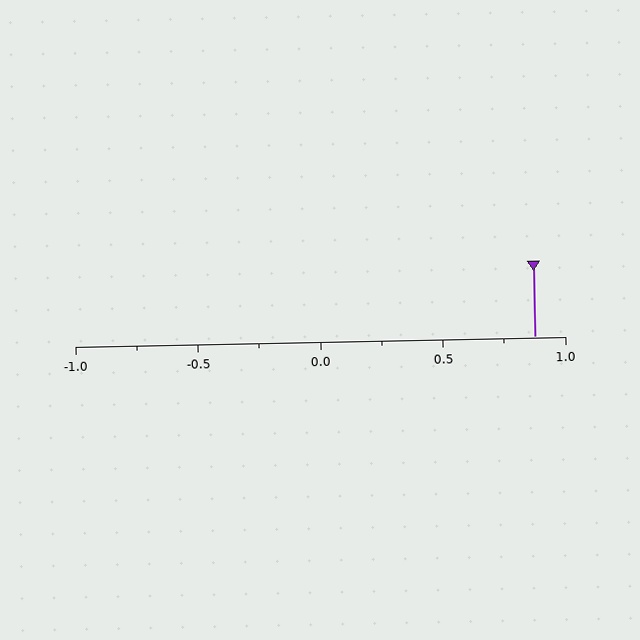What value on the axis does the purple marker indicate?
The marker indicates approximately 0.88.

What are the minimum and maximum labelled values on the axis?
The axis runs from -1.0 to 1.0.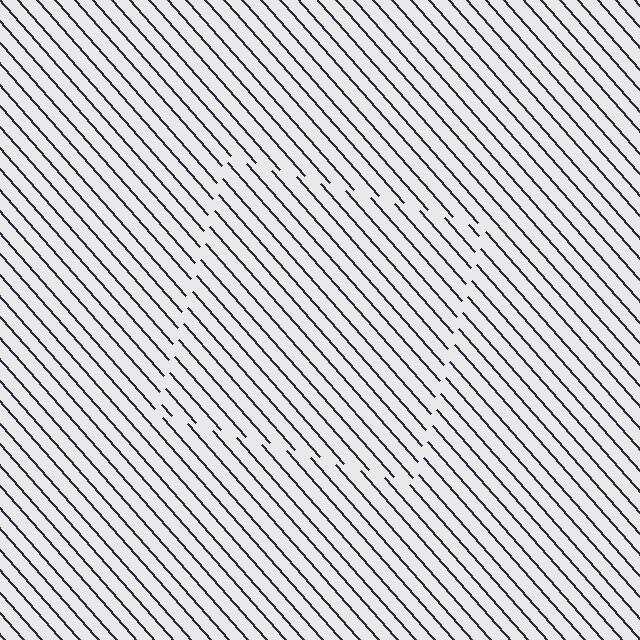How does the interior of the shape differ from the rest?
The interior of the shape contains the same grating, shifted by half a period — the contour is defined by the phase discontinuity where line-ends from the inner and outer gratings abut.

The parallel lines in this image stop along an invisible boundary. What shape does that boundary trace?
An illusory square. The interior of the shape contains the same grating, shifted by half a period — the contour is defined by the phase discontinuity where line-ends from the inner and outer gratings abut.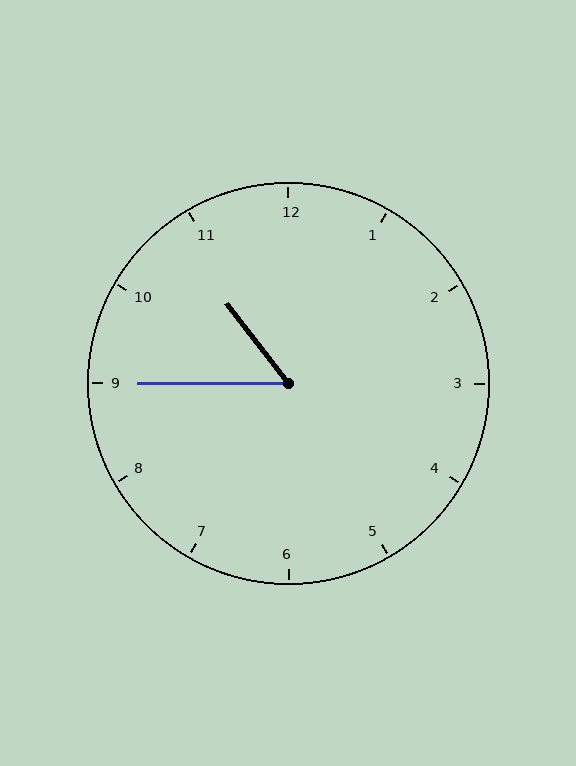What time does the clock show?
10:45.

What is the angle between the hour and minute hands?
Approximately 52 degrees.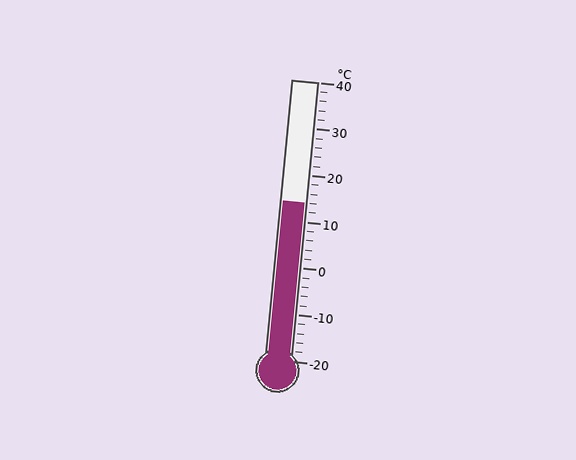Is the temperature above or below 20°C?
The temperature is below 20°C.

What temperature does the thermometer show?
The thermometer shows approximately 14°C.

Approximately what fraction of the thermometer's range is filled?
The thermometer is filled to approximately 55% of its range.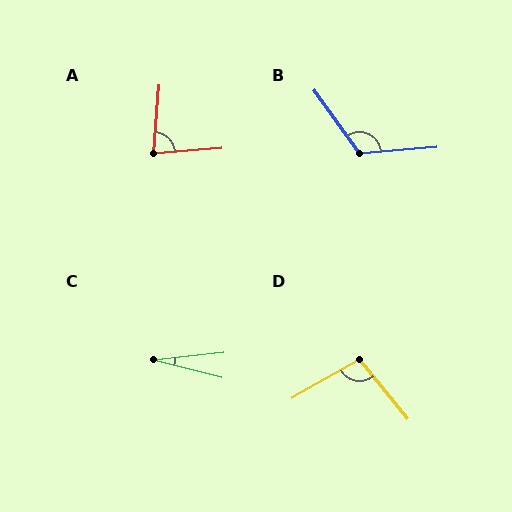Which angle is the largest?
B, at approximately 120 degrees.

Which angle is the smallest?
C, at approximately 20 degrees.